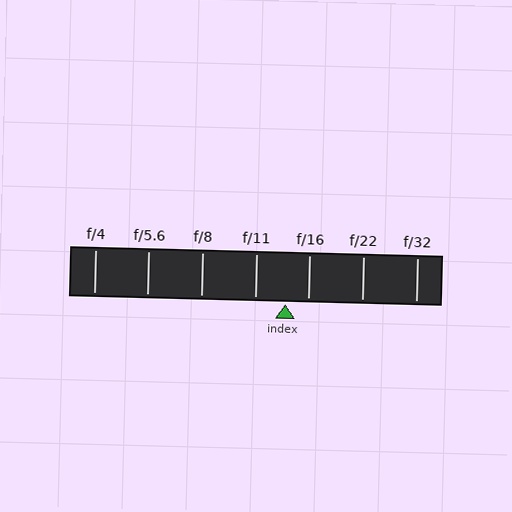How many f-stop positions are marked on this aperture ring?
There are 7 f-stop positions marked.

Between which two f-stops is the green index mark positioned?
The index mark is between f/11 and f/16.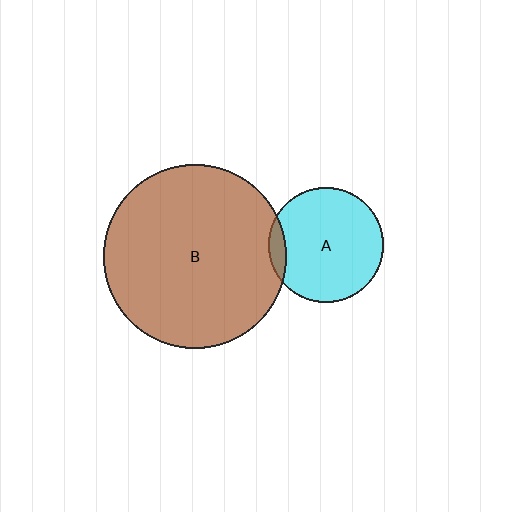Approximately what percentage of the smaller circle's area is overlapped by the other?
Approximately 10%.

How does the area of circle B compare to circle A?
Approximately 2.5 times.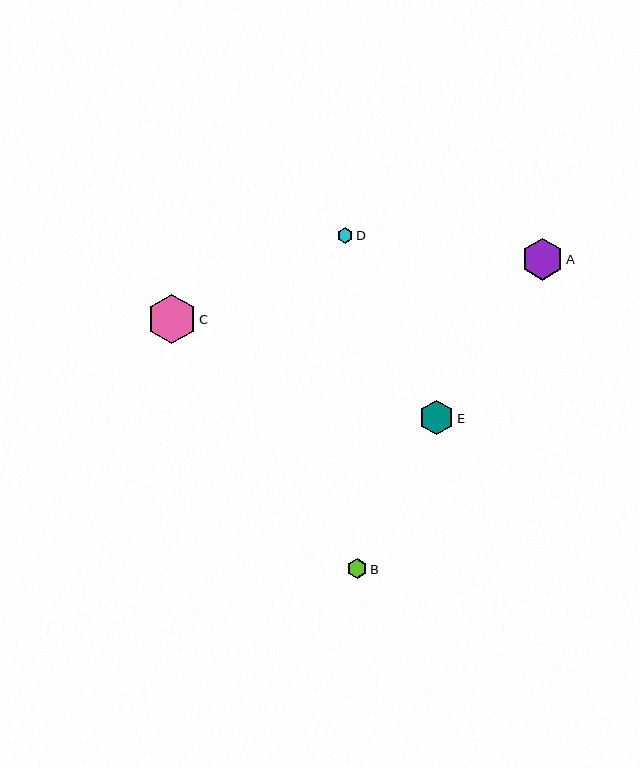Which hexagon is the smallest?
Hexagon D is the smallest with a size of approximately 16 pixels.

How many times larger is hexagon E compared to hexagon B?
Hexagon E is approximately 1.7 times the size of hexagon B.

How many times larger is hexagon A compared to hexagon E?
Hexagon A is approximately 1.2 times the size of hexagon E.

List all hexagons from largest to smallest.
From largest to smallest: C, A, E, B, D.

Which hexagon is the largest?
Hexagon C is the largest with a size of approximately 49 pixels.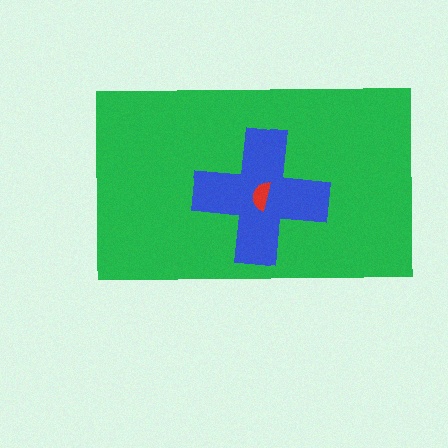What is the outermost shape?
The green rectangle.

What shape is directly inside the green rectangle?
The blue cross.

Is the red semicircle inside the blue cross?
Yes.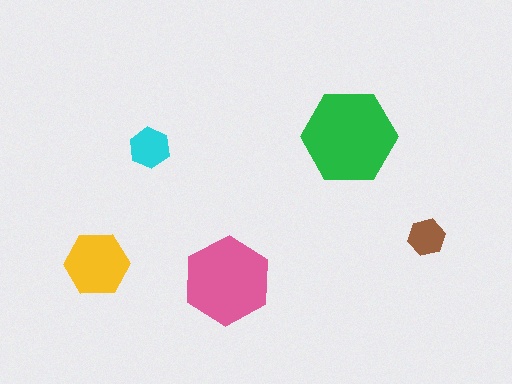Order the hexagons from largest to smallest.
the green one, the pink one, the yellow one, the cyan one, the brown one.